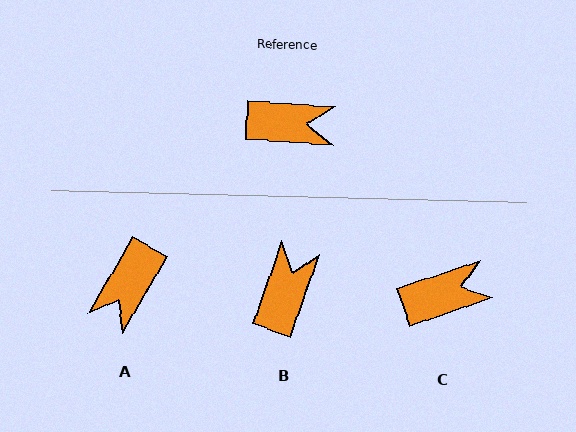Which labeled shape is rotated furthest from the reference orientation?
A, about 116 degrees away.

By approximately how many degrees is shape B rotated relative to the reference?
Approximately 74 degrees counter-clockwise.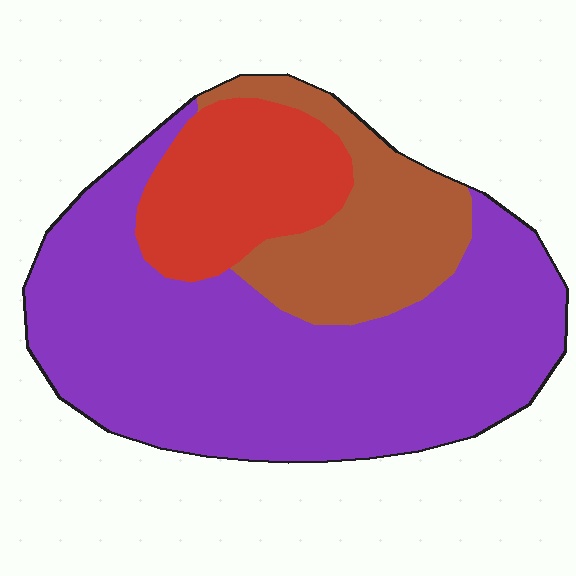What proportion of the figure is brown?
Brown covers roughly 20% of the figure.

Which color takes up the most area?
Purple, at roughly 60%.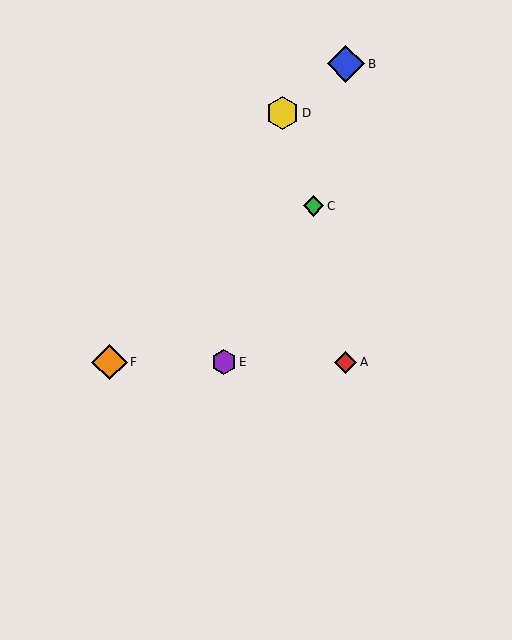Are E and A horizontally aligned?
Yes, both are at y≈362.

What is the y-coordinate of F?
Object F is at y≈362.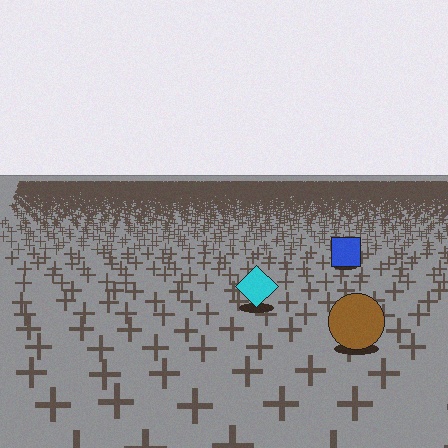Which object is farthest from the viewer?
The blue square is farthest from the viewer. It appears smaller and the ground texture around it is denser.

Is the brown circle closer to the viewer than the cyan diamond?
Yes. The brown circle is closer — you can tell from the texture gradient: the ground texture is coarser near it.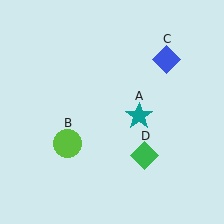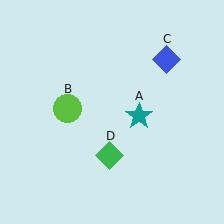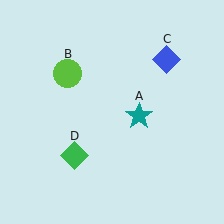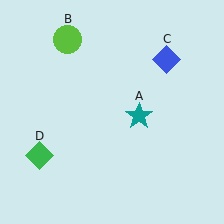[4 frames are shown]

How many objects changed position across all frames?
2 objects changed position: lime circle (object B), green diamond (object D).